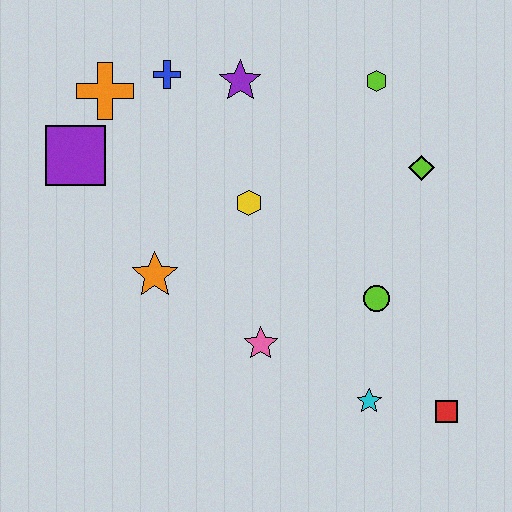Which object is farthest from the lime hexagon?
The red square is farthest from the lime hexagon.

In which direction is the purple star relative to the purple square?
The purple star is to the right of the purple square.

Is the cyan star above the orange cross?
No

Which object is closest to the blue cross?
The orange cross is closest to the blue cross.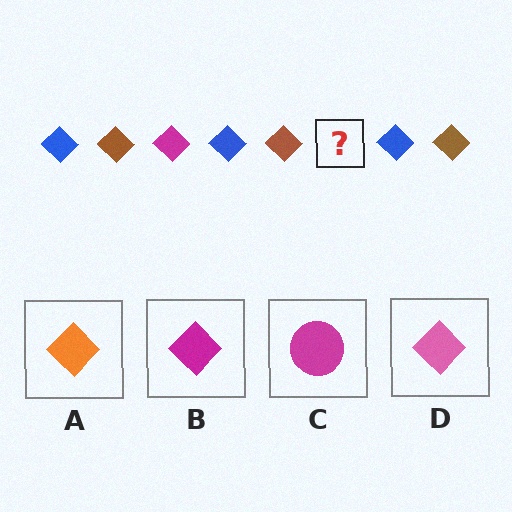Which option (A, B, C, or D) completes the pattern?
B.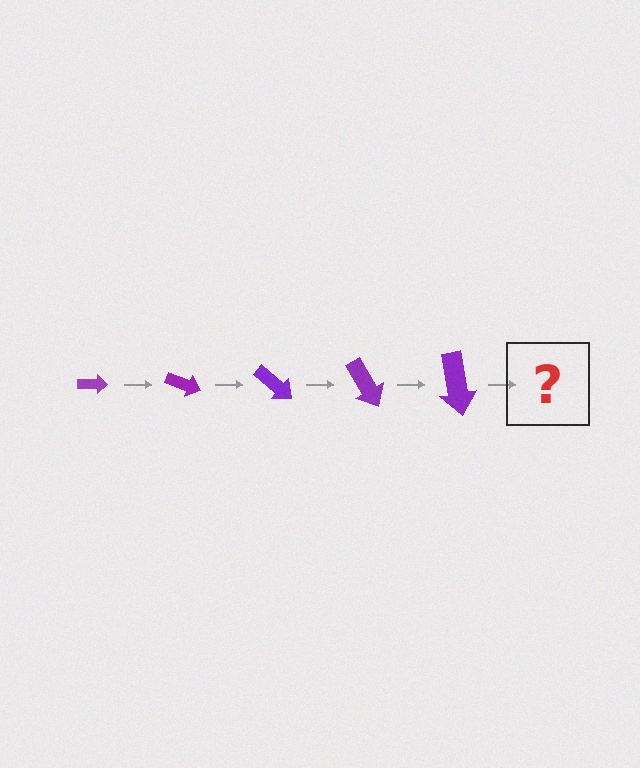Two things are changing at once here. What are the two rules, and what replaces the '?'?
The two rules are that the arrow grows larger each step and it rotates 20 degrees each step. The '?' should be an arrow, larger than the previous one and rotated 100 degrees from the start.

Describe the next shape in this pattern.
It should be an arrow, larger than the previous one and rotated 100 degrees from the start.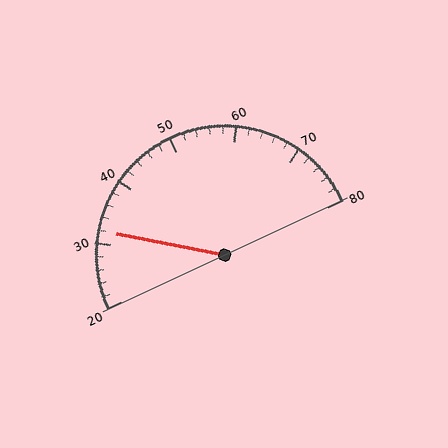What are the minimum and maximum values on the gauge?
The gauge ranges from 20 to 80.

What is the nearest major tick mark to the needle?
The nearest major tick mark is 30.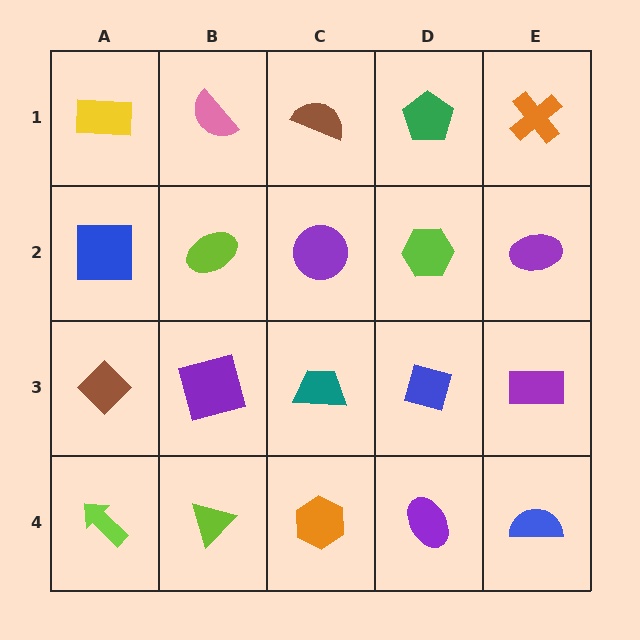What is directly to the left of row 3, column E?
A blue diamond.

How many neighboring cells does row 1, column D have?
3.